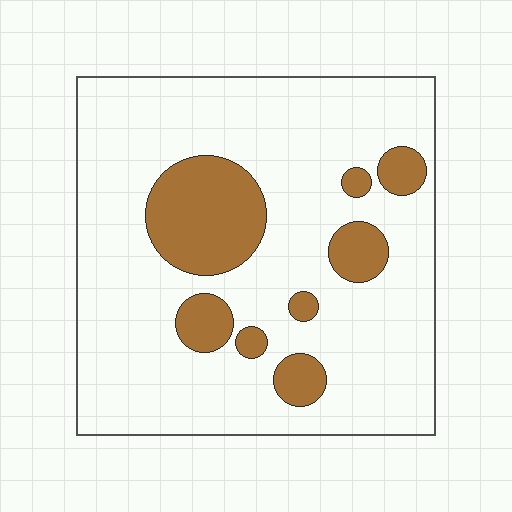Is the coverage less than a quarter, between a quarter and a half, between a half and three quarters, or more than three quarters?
Less than a quarter.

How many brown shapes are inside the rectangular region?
8.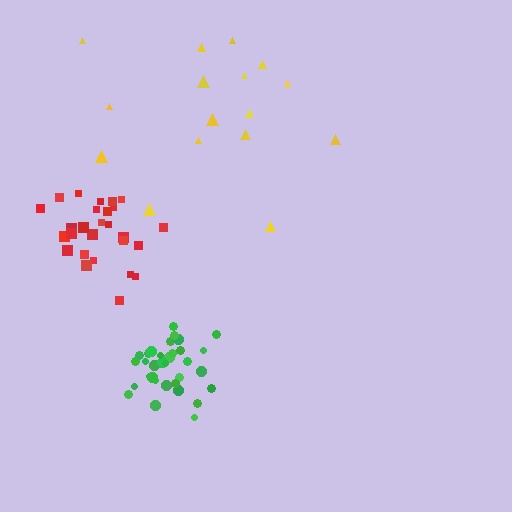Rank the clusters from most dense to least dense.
green, red, yellow.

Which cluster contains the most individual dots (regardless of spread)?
Green (34).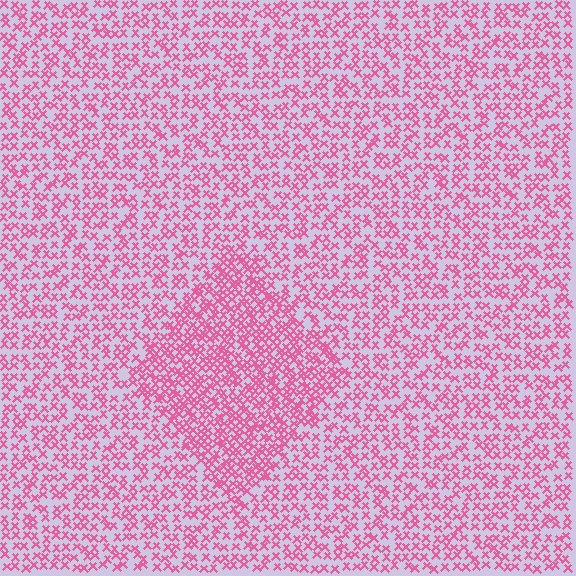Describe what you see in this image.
The image contains small pink elements arranged at two different densities. A diamond-shaped region is visible where the elements are more densely packed than the surrounding area.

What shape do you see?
I see a diamond.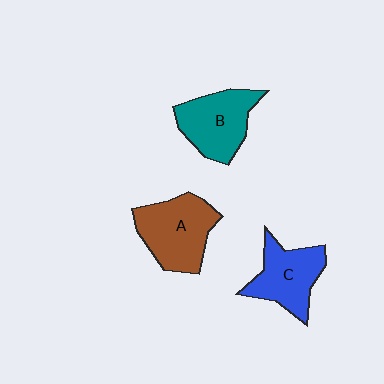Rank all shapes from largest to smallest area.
From largest to smallest: A (brown), B (teal), C (blue).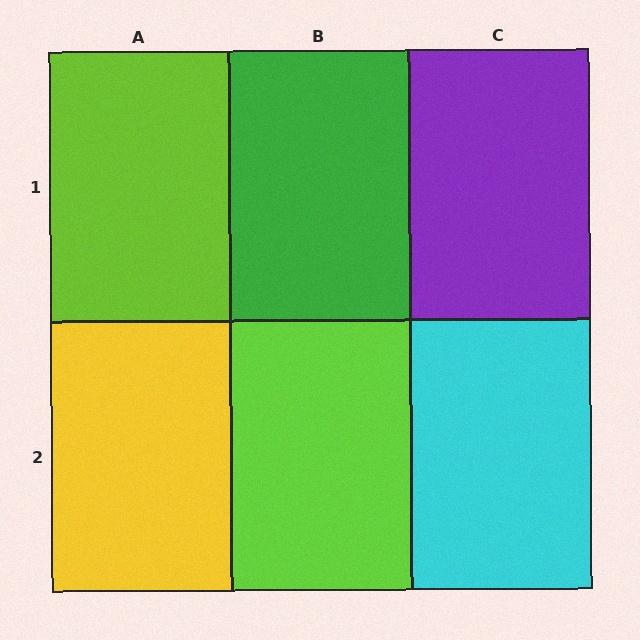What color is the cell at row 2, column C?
Cyan.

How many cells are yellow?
1 cell is yellow.